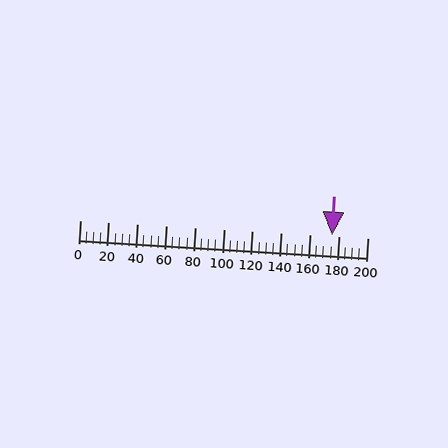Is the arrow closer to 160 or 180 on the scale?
The arrow is closer to 180.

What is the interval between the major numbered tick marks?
The major tick marks are spaced 20 units apart.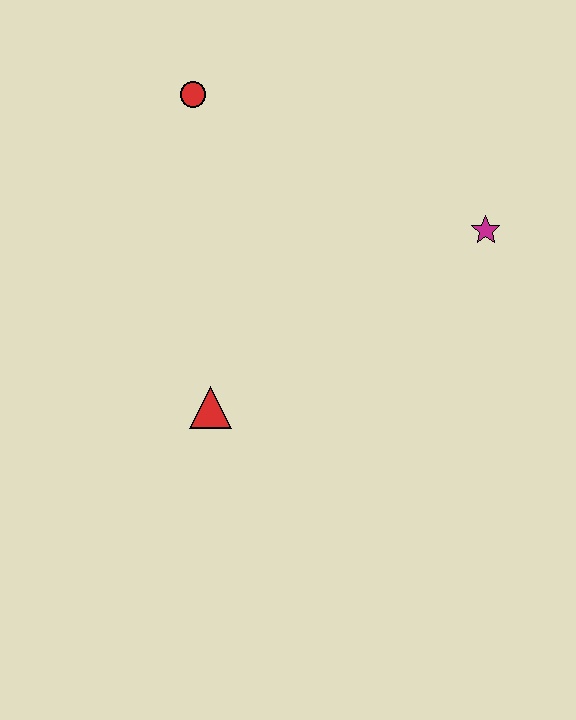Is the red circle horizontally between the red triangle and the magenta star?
No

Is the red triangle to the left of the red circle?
No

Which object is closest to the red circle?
The red triangle is closest to the red circle.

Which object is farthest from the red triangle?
The magenta star is farthest from the red triangle.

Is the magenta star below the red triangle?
No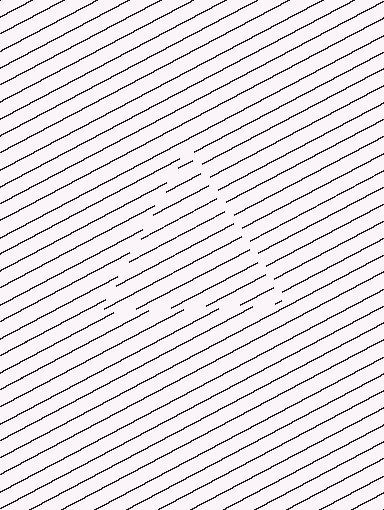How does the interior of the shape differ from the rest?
The interior of the shape contains the same grating, shifted by half a period — the contour is defined by the phase discontinuity where line-ends from the inner and outer gratings abut.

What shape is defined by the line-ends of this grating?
An illusory triangle. The interior of the shape contains the same grating, shifted by half a period — the contour is defined by the phase discontinuity where line-ends from the inner and outer gratings abut.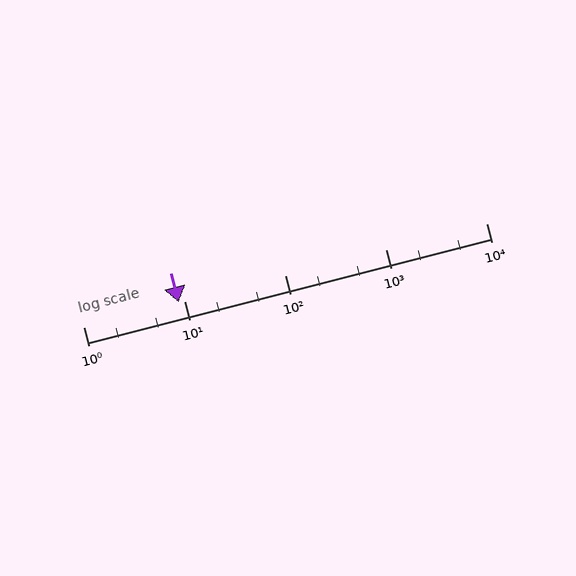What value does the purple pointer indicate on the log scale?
The pointer indicates approximately 8.9.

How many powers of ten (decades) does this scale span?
The scale spans 4 decades, from 1 to 10000.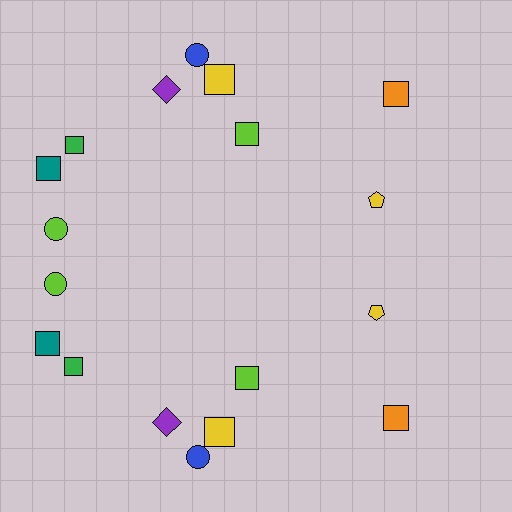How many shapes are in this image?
There are 18 shapes in this image.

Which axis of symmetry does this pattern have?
The pattern has a horizontal axis of symmetry running through the center of the image.